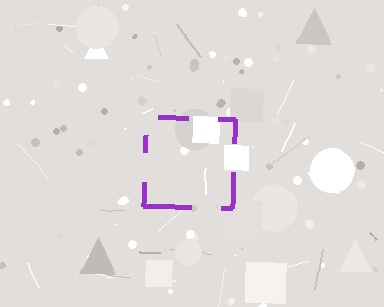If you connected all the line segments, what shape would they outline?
They would outline a square.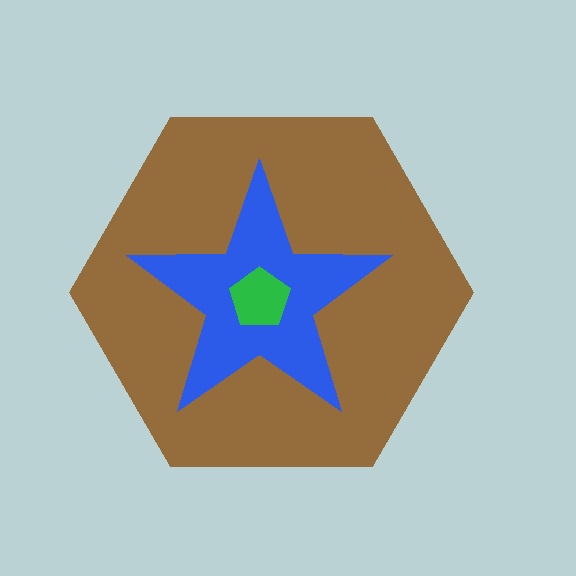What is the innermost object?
The green pentagon.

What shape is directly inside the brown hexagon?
The blue star.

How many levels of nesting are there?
3.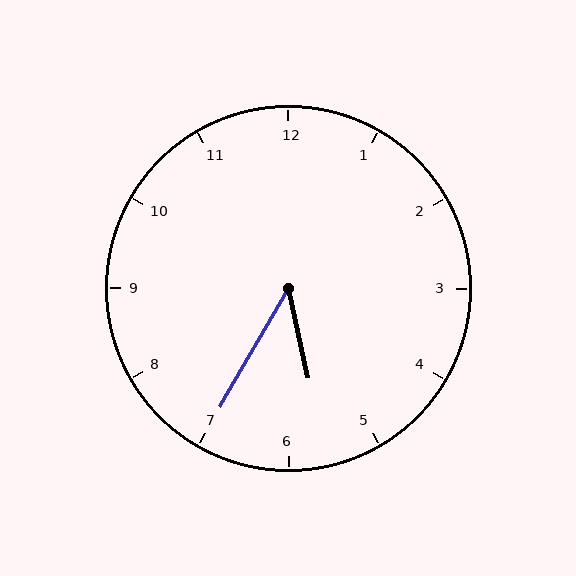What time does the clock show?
5:35.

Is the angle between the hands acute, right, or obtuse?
It is acute.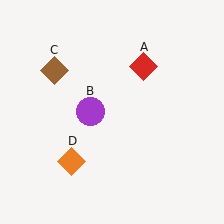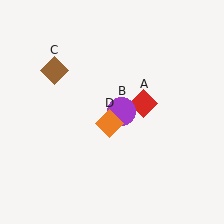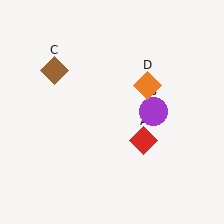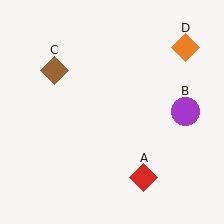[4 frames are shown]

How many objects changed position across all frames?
3 objects changed position: red diamond (object A), purple circle (object B), orange diamond (object D).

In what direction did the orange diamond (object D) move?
The orange diamond (object D) moved up and to the right.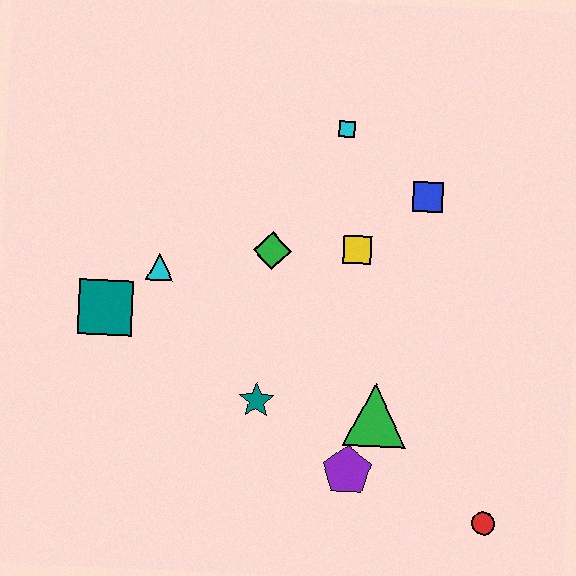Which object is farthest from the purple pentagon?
The cyan square is farthest from the purple pentagon.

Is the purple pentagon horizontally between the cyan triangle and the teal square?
No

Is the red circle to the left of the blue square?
No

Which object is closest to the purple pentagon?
The green triangle is closest to the purple pentagon.